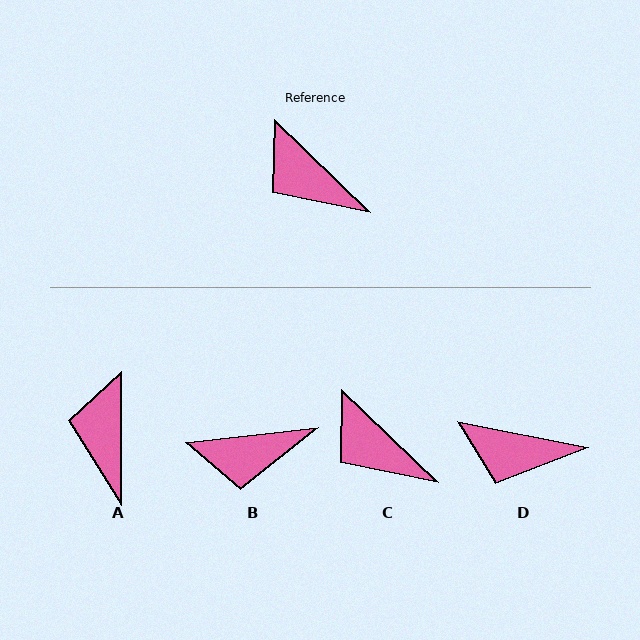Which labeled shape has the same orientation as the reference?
C.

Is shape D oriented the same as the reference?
No, it is off by about 33 degrees.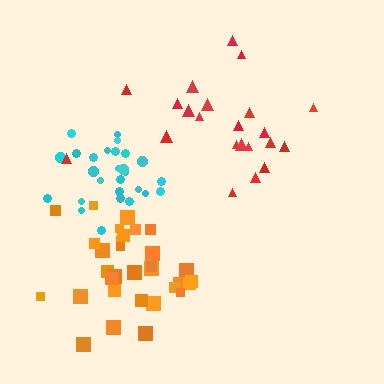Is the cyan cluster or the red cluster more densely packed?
Cyan.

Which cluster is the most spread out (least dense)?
Red.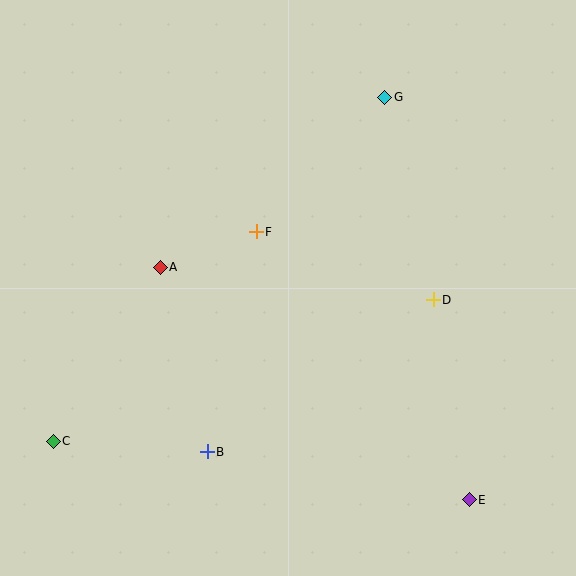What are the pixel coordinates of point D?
Point D is at (433, 300).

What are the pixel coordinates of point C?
Point C is at (53, 441).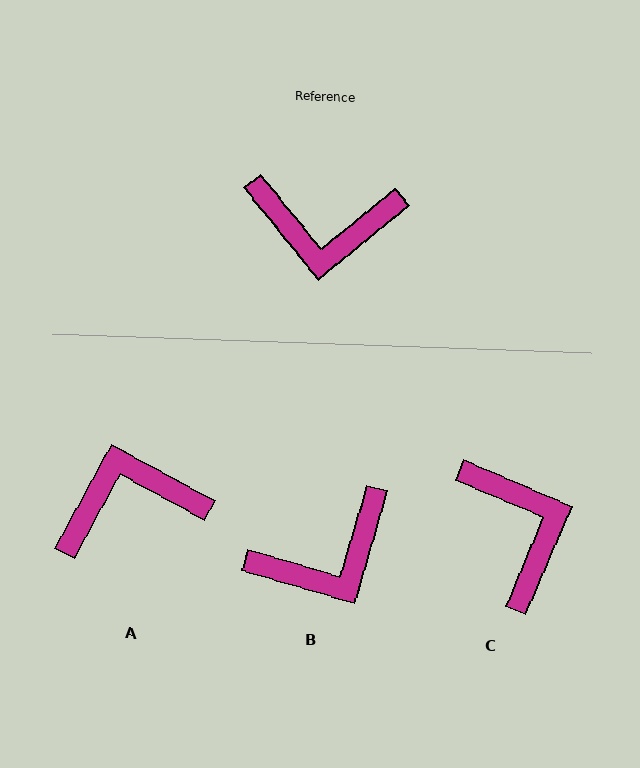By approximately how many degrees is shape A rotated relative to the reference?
Approximately 157 degrees clockwise.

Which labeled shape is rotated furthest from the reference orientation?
A, about 157 degrees away.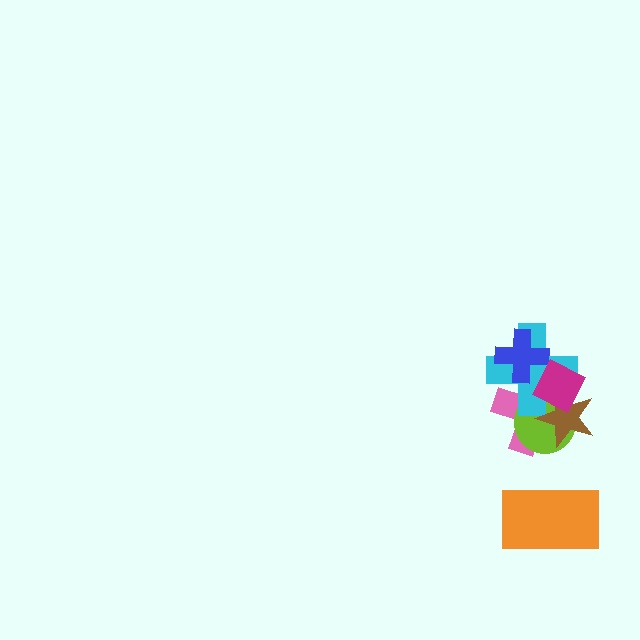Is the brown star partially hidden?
Yes, it is partially covered by another shape.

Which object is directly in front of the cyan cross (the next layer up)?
The blue cross is directly in front of the cyan cross.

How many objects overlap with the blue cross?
3 objects overlap with the blue cross.